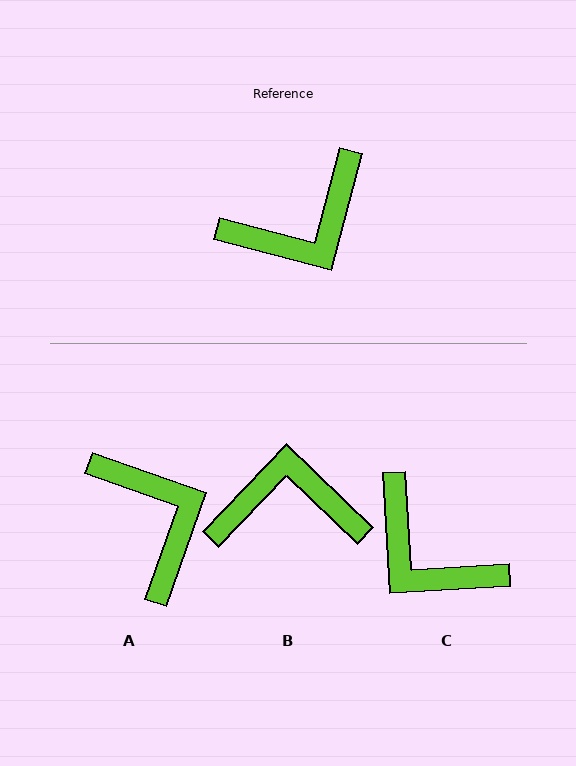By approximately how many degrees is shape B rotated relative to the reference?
Approximately 151 degrees counter-clockwise.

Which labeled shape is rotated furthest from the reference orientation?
B, about 151 degrees away.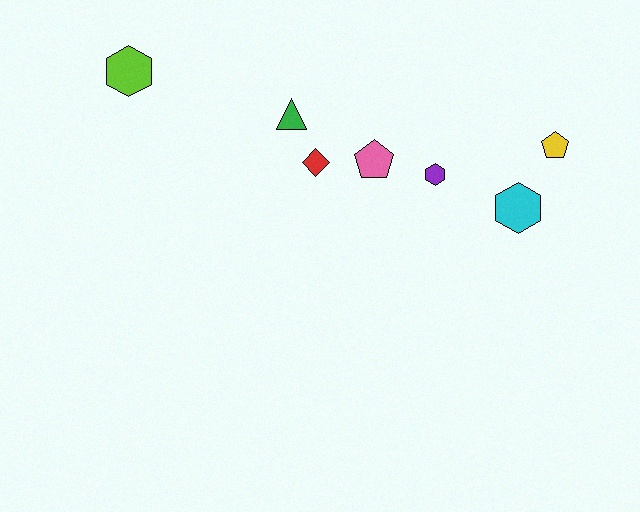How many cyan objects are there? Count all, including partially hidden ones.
There is 1 cyan object.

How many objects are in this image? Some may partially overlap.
There are 7 objects.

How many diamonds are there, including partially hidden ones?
There is 1 diamond.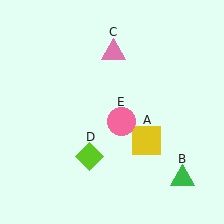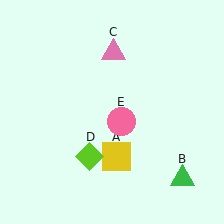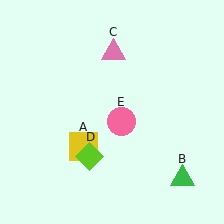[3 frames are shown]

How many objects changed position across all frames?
1 object changed position: yellow square (object A).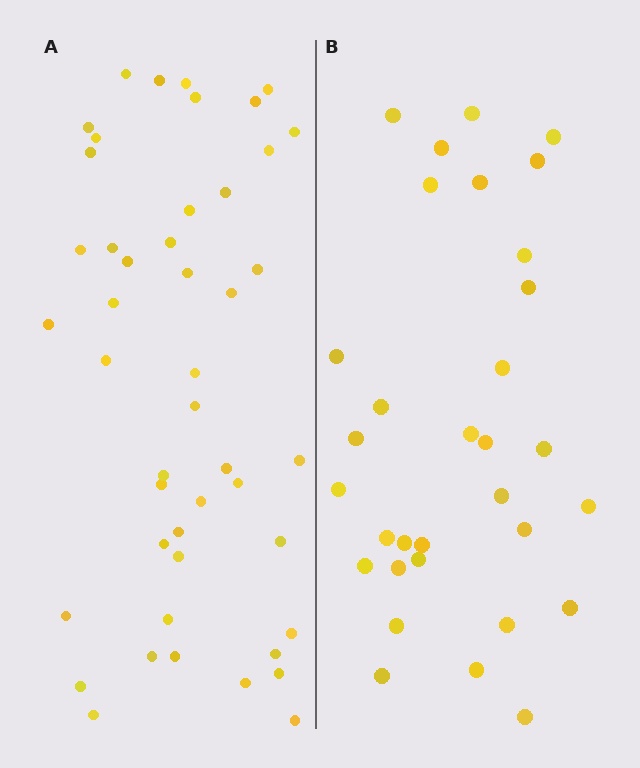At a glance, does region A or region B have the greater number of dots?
Region A (the left region) has more dots.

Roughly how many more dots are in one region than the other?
Region A has approximately 15 more dots than region B.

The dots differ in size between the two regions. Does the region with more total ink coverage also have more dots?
No. Region B has more total ink coverage because its dots are larger, but region A actually contains more individual dots. Total area can be misleading — the number of items is what matters here.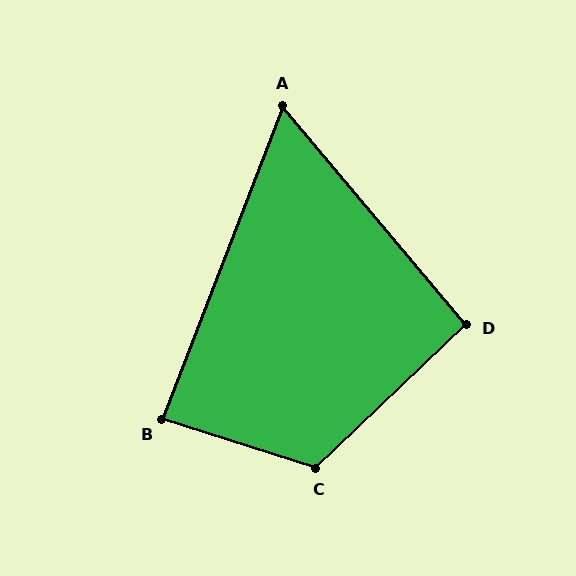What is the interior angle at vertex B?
Approximately 86 degrees (approximately right).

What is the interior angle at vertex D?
Approximately 94 degrees (approximately right).